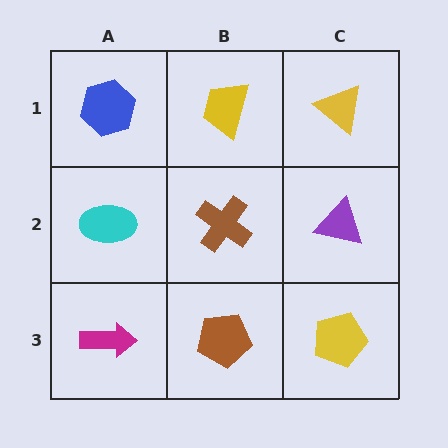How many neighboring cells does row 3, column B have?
3.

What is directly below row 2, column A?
A magenta arrow.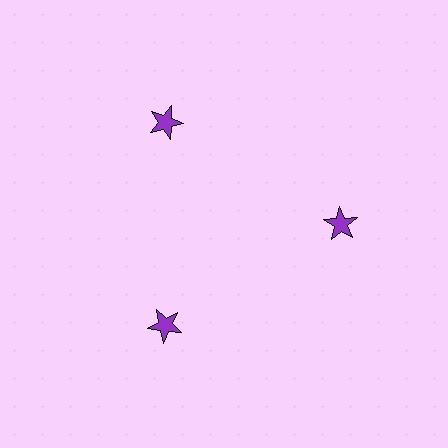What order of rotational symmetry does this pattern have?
This pattern has 3-fold rotational symmetry.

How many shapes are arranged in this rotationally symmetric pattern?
There are 3 shapes, arranged in 3 groups of 1.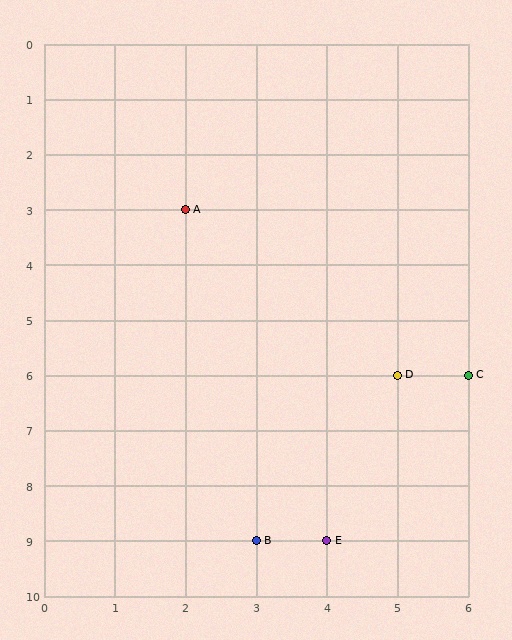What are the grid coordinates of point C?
Point C is at grid coordinates (6, 6).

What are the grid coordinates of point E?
Point E is at grid coordinates (4, 9).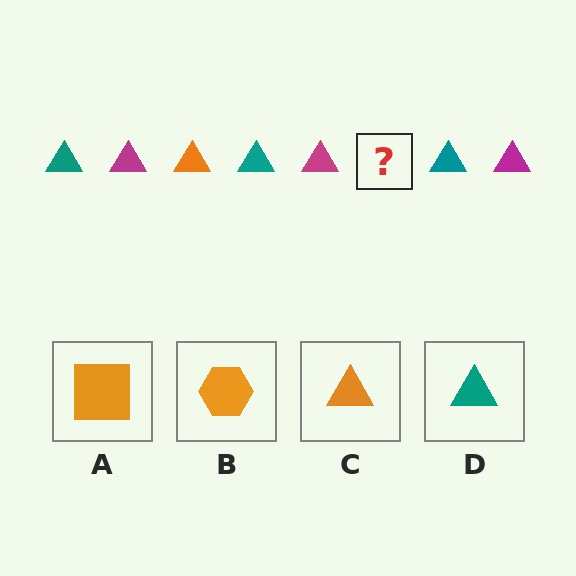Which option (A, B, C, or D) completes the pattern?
C.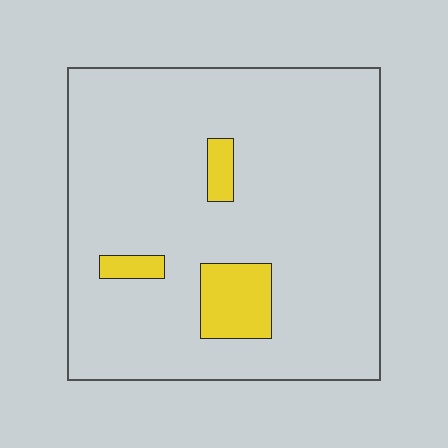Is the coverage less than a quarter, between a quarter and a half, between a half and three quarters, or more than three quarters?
Less than a quarter.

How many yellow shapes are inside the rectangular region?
3.